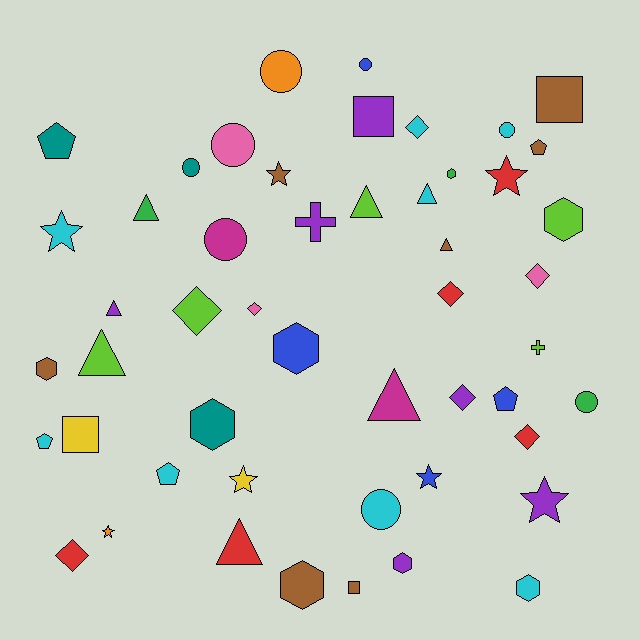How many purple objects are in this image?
There are 6 purple objects.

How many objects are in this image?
There are 50 objects.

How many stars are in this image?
There are 7 stars.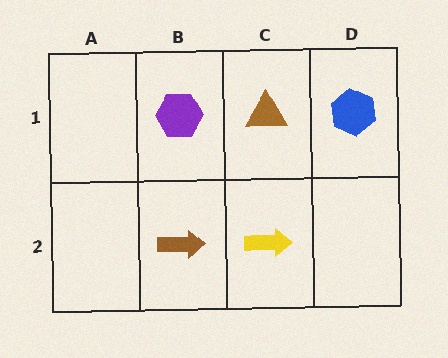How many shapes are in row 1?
3 shapes.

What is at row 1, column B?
A purple hexagon.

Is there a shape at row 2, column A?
No, that cell is empty.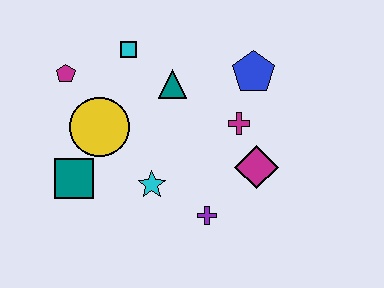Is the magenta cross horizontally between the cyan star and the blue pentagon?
Yes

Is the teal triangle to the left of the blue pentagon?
Yes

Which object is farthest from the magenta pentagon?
The magenta diamond is farthest from the magenta pentagon.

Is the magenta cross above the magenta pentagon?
No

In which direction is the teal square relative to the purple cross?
The teal square is to the left of the purple cross.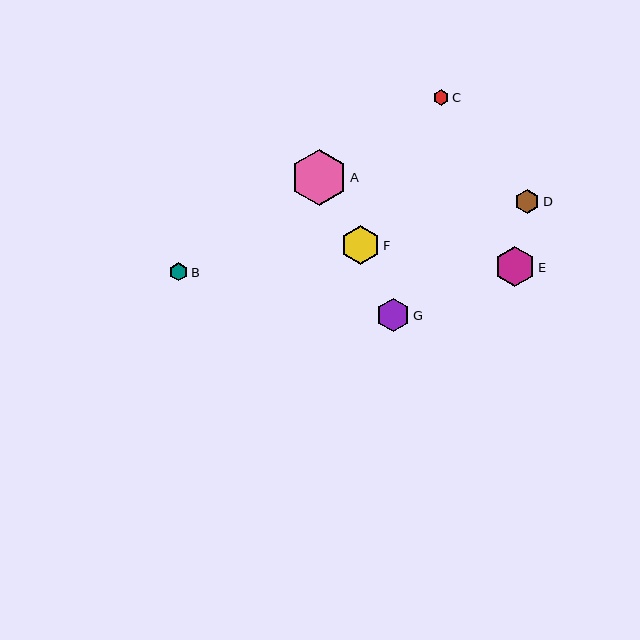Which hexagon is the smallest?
Hexagon C is the smallest with a size of approximately 16 pixels.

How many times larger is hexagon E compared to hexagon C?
Hexagon E is approximately 2.6 times the size of hexagon C.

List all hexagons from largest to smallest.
From largest to smallest: A, E, F, G, D, B, C.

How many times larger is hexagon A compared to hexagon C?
Hexagon A is approximately 3.6 times the size of hexagon C.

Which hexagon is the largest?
Hexagon A is the largest with a size of approximately 56 pixels.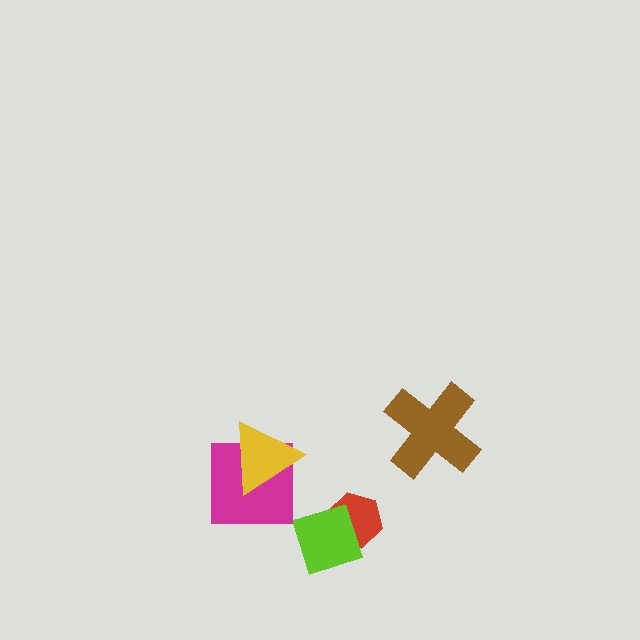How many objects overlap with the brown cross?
0 objects overlap with the brown cross.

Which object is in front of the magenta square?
The yellow triangle is in front of the magenta square.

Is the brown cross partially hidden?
No, no other shape covers it.